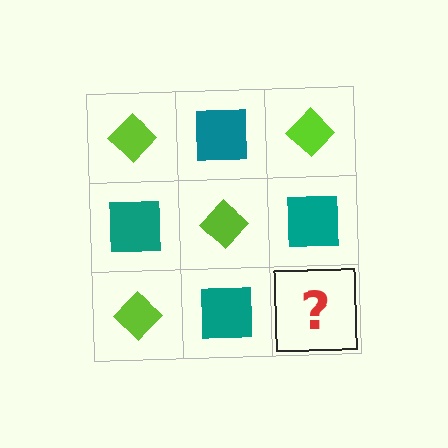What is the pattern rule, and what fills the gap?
The rule is that it alternates lime diamond and teal square in a checkerboard pattern. The gap should be filled with a lime diamond.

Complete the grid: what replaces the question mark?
The question mark should be replaced with a lime diamond.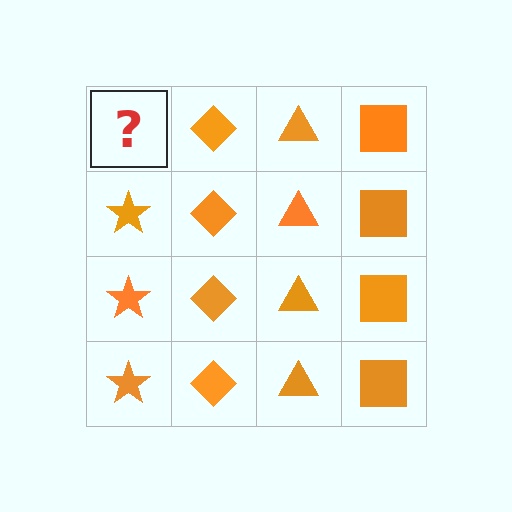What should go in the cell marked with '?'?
The missing cell should contain an orange star.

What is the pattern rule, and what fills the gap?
The rule is that each column has a consistent shape. The gap should be filled with an orange star.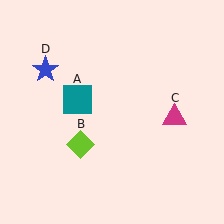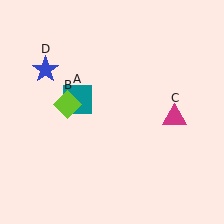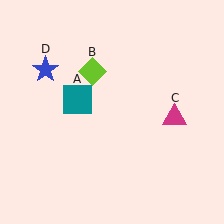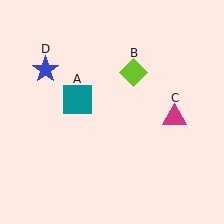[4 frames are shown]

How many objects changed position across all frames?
1 object changed position: lime diamond (object B).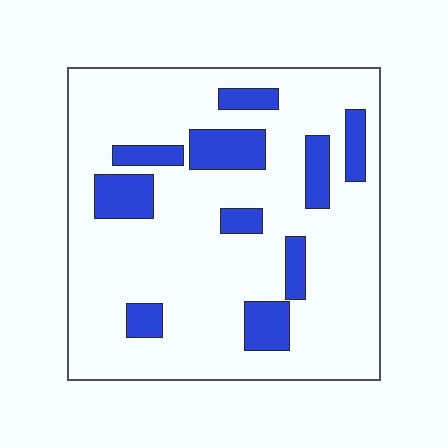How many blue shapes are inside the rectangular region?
10.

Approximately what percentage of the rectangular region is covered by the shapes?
Approximately 20%.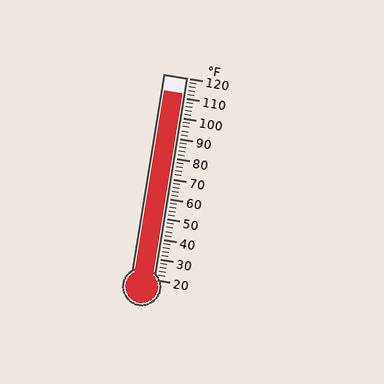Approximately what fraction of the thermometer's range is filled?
The thermometer is filled to approximately 90% of its range.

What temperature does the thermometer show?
The thermometer shows approximately 112°F.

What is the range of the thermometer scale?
The thermometer scale ranges from 20°F to 120°F.